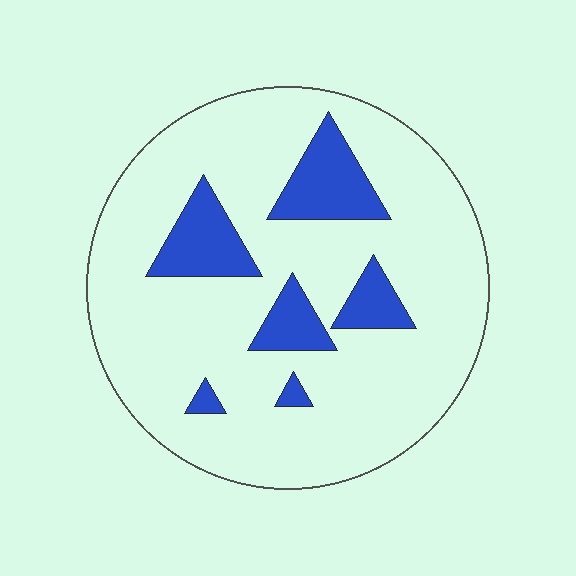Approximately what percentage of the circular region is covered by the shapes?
Approximately 15%.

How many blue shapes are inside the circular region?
6.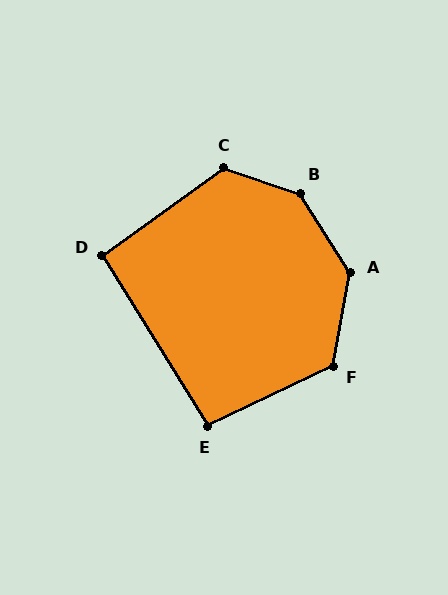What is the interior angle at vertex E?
Approximately 97 degrees (obtuse).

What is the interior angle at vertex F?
Approximately 126 degrees (obtuse).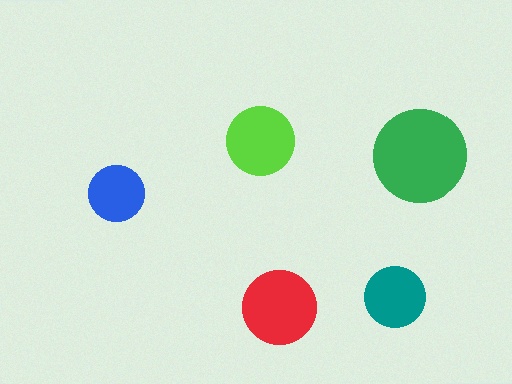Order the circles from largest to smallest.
the green one, the red one, the lime one, the teal one, the blue one.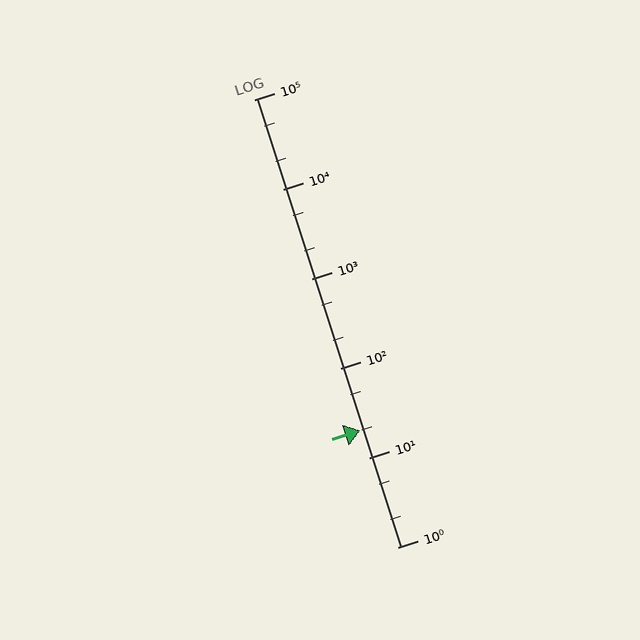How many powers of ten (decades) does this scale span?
The scale spans 5 decades, from 1 to 100000.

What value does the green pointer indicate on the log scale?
The pointer indicates approximately 20.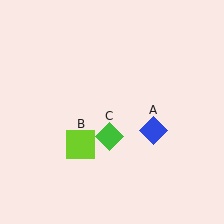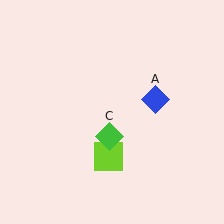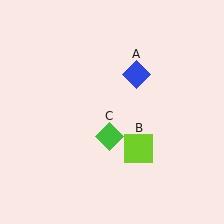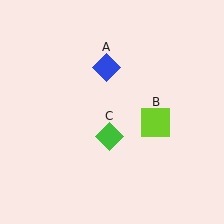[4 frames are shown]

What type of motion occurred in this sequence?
The blue diamond (object A), lime square (object B) rotated counterclockwise around the center of the scene.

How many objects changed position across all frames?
2 objects changed position: blue diamond (object A), lime square (object B).